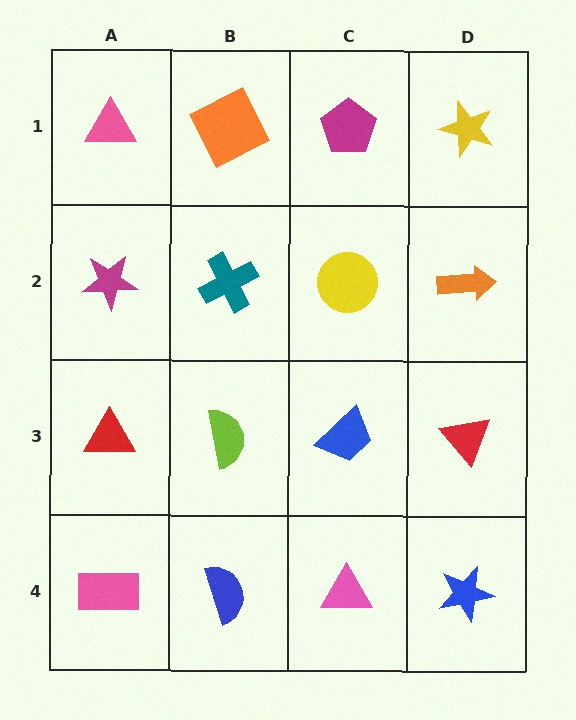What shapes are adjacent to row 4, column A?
A red triangle (row 3, column A), a blue semicircle (row 4, column B).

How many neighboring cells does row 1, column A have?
2.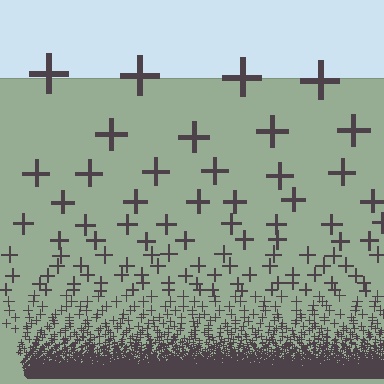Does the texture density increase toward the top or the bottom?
Density increases toward the bottom.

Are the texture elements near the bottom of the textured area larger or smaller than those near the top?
Smaller. The gradient is inverted — elements near the bottom are smaller and denser.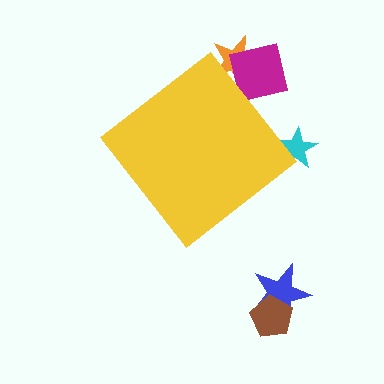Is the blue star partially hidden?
No, the blue star is fully visible.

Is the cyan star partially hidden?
Yes, the cyan star is partially hidden behind the yellow diamond.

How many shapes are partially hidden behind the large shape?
3 shapes are partially hidden.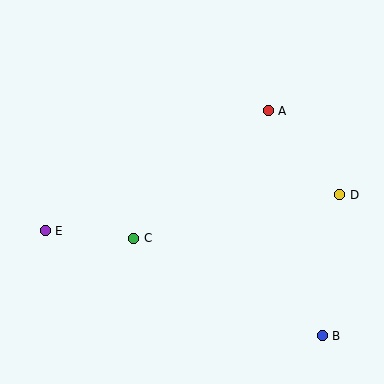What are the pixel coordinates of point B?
Point B is at (322, 336).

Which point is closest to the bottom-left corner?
Point E is closest to the bottom-left corner.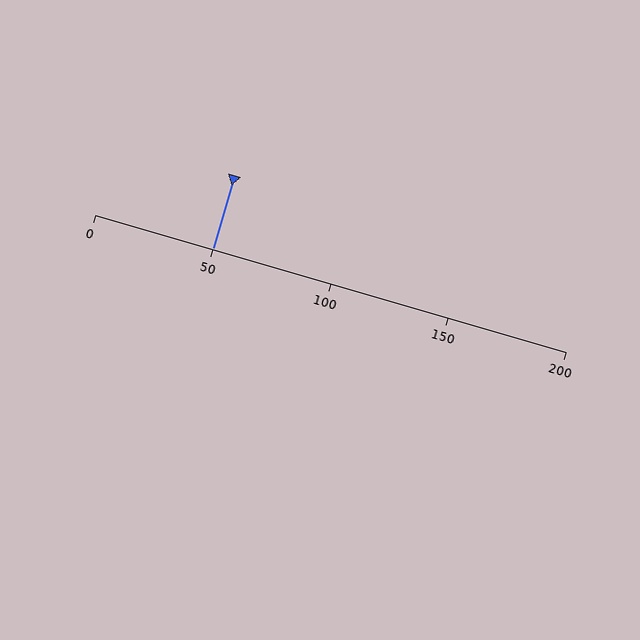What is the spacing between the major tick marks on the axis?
The major ticks are spaced 50 apart.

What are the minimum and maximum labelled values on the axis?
The axis runs from 0 to 200.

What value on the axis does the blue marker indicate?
The marker indicates approximately 50.